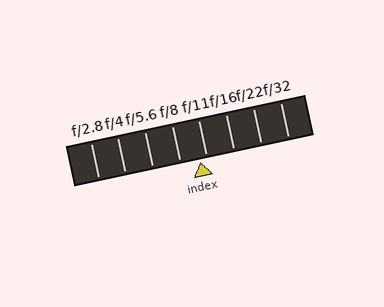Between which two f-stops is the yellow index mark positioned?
The index mark is between f/8 and f/11.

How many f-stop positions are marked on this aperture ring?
There are 8 f-stop positions marked.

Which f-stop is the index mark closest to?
The index mark is closest to f/11.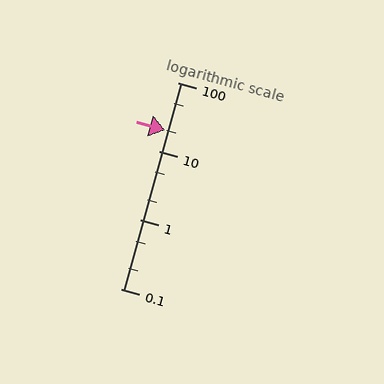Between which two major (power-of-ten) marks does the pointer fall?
The pointer is between 10 and 100.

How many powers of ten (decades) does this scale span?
The scale spans 3 decades, from 0.1 to 100.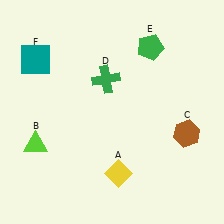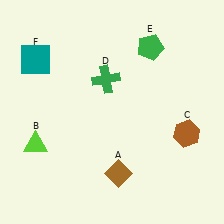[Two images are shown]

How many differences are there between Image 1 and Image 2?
There is 1 difference between the two images.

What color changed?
The diamond (A) changed from yellow in Image 1 to brown in Image 2.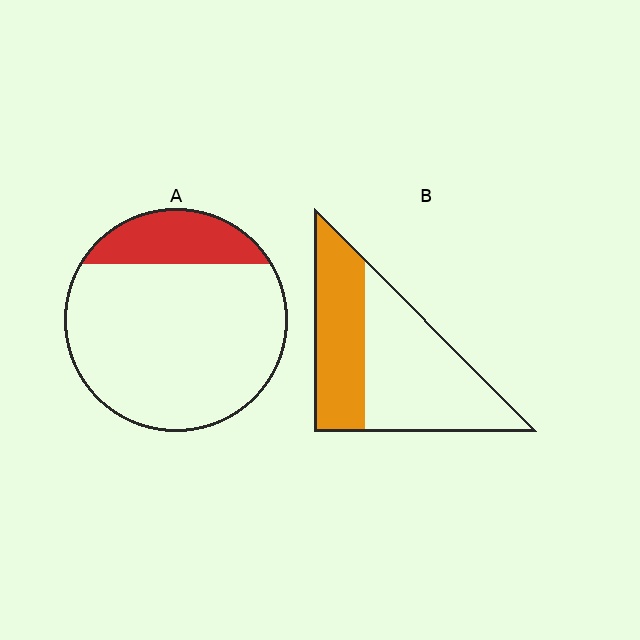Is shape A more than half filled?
No.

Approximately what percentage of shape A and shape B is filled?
A is approximately 20% and B is approximately 40%.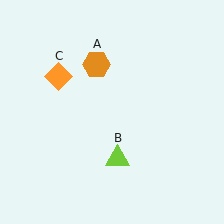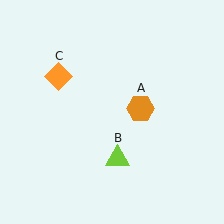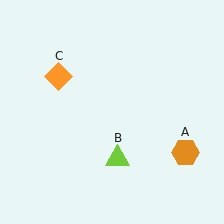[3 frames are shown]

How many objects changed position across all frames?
1 object changed position: orange hexagon (object A).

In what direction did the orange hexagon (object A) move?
The orange hexagon (object A) moved down and to the right.